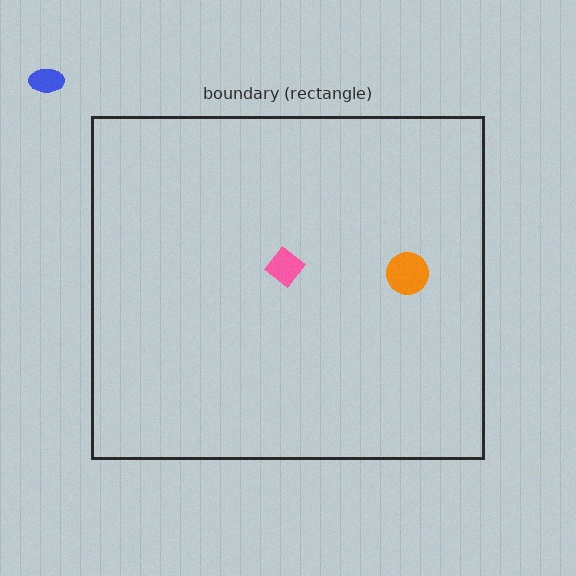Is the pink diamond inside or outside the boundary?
Inside.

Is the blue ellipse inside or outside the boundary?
Outside.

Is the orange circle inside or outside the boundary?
Inside.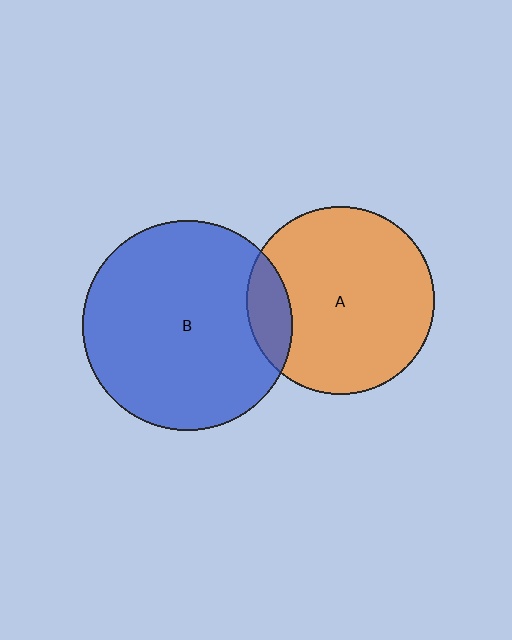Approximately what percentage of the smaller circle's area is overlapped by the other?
Approximately 15%.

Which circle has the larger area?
Circle B (blue).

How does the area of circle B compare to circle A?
Approximately 1.3 times.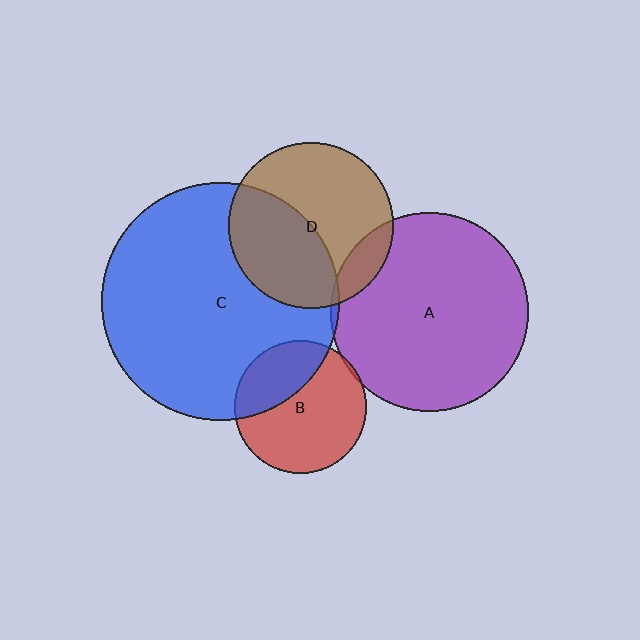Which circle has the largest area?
Circle C (blue).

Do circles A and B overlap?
Yes.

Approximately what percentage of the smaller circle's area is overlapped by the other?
Approximately 5%.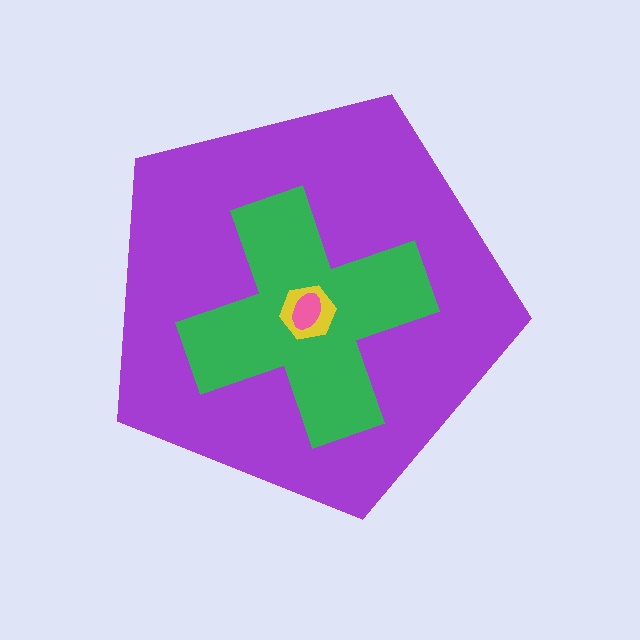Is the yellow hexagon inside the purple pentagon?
Yes.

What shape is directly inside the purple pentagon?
The green cross.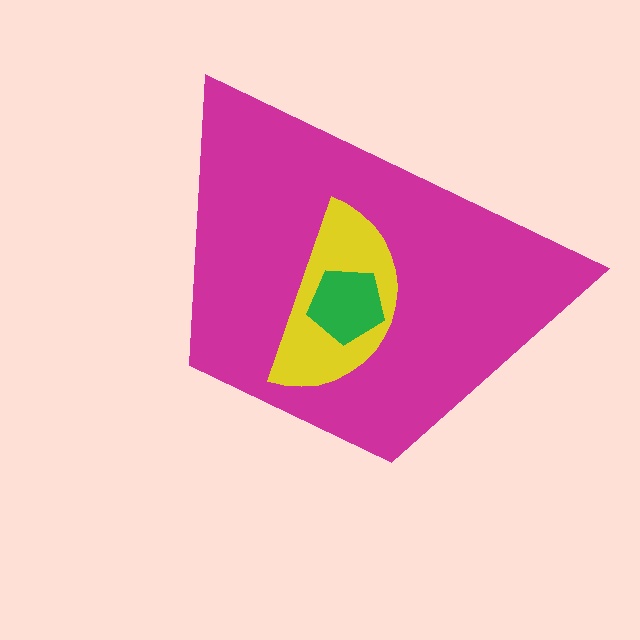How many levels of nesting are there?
3.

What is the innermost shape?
The green pentagon.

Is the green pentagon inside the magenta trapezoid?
Yes.